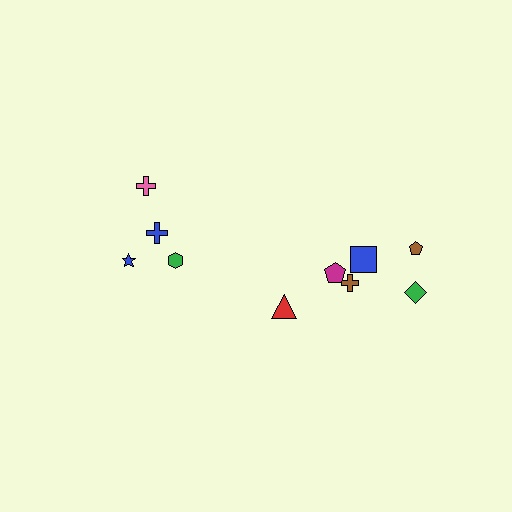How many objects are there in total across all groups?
There are 10 objects.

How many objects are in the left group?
There are 4 objects.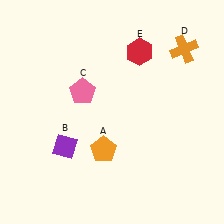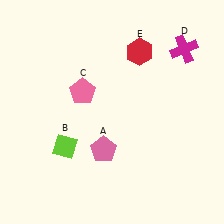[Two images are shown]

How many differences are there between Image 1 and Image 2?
There are 3 differences between the two images.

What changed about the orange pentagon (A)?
In Image 1, A is orange. In Image 2, it changed to pink.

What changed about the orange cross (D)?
In Image 1, D is orange. In Image 2, it changed to magenta.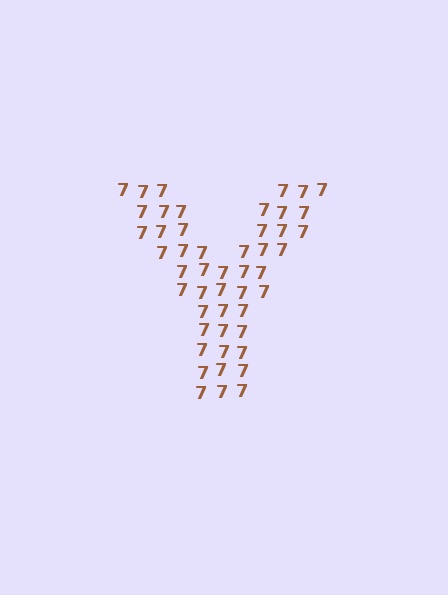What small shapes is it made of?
It is made of small digit 7's.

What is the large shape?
The large shape is the letter Y.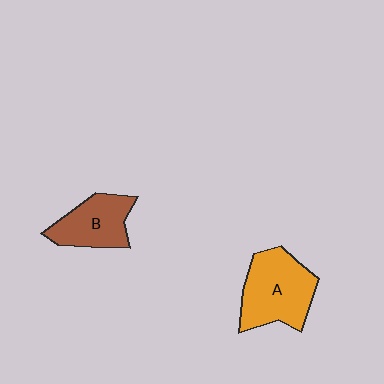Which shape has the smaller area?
Shape B (brown).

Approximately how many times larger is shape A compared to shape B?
Approximately 1.4 times.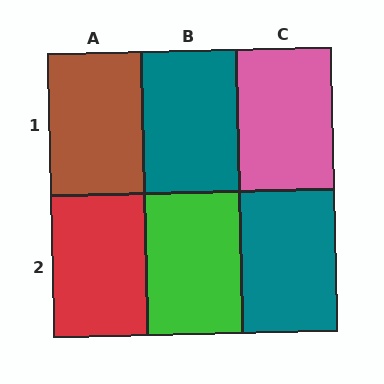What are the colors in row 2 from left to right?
Red, green, teal.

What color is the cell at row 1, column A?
Brown.